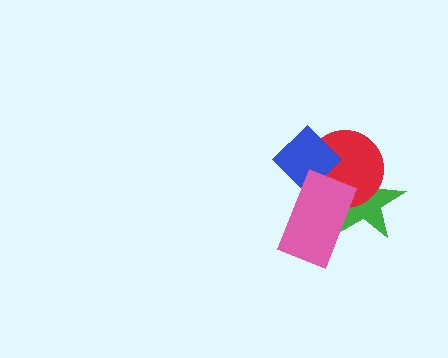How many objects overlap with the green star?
2 objects overlap with the green star.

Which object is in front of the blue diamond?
The pink rectangle is in front of the blue diamond.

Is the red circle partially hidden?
Yes, it is partially covered by another shape.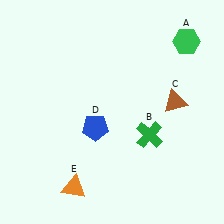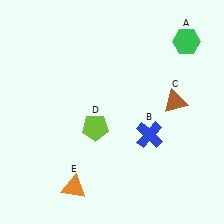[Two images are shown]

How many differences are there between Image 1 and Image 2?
There are 2 differences between the two images.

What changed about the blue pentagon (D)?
In Image 1, D is blue. In Image 2, it changed to lime.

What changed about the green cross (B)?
In Image 1, B is green. In Image 2, it changed to blue.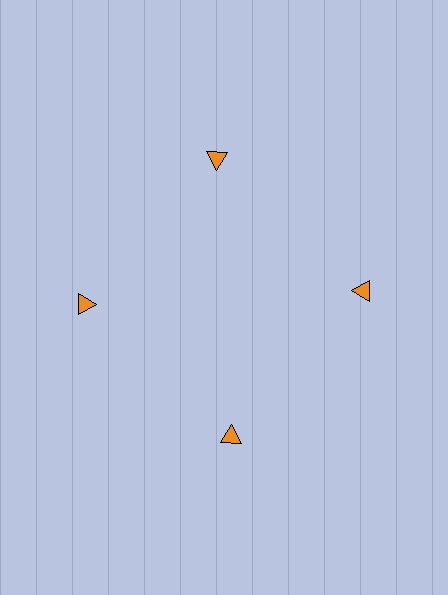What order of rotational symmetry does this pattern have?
This pattern has 4-fold rotational symmetry.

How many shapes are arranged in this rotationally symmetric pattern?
There are 4 shapes, arranged in 4 groups of 1.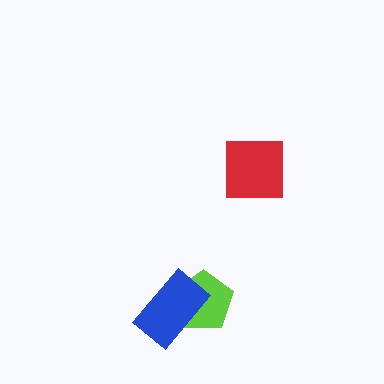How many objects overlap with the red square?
0 objects overlap with the red square.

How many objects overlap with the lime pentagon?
1 object overlaps with the lime pentagon.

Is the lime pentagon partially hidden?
Yes, it is partially covered by another shape.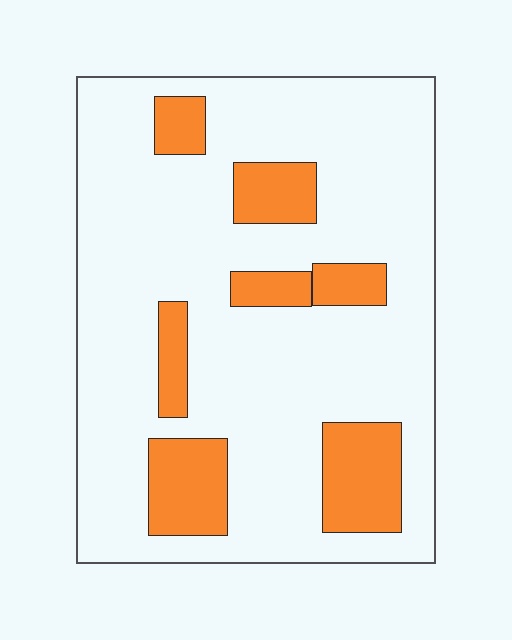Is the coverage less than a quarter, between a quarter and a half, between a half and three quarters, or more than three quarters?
Less than a quarter.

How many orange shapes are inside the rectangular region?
7.